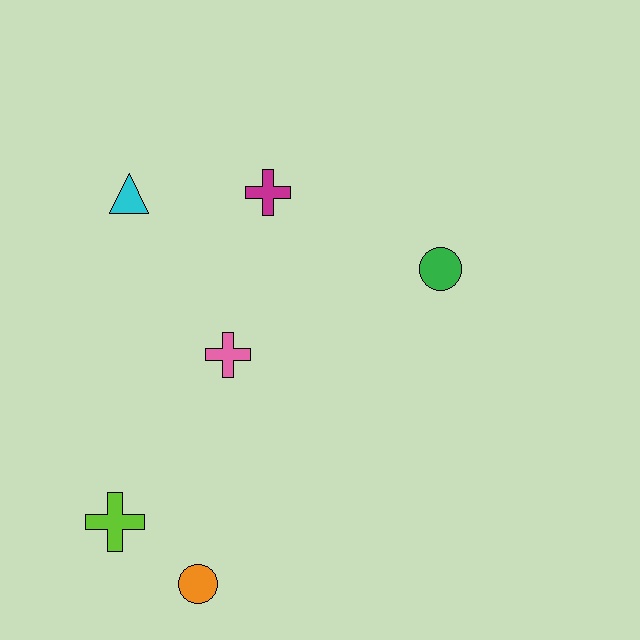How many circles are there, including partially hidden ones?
There are 2 circles.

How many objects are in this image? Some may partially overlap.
There are 6 objects.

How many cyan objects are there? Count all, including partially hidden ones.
There is 1 cyan object.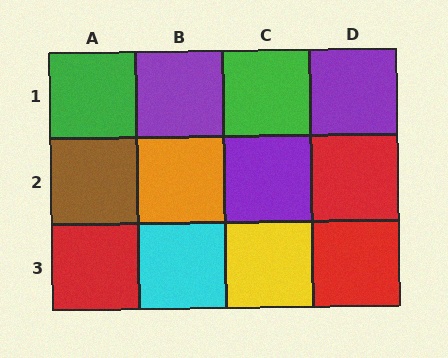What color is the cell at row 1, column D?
Purple.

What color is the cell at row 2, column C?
Purple.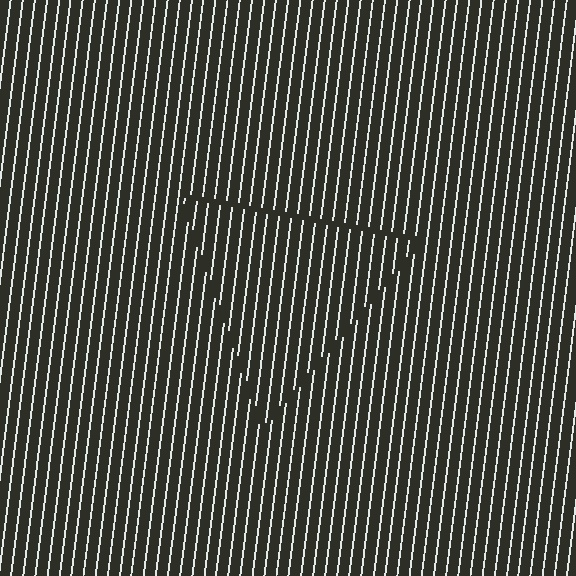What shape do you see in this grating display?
An illusory triangle. The interior of the shape contains the same grating, shifted by half a period — the contour is defined by the phase discontinuity where line-ends from the inner and outer gratings abut.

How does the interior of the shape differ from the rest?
The interior of the shape contains the same grating, shifted by half a period — the contour is defined by the phase discontinuity where line-ends from the inner and outer gratings abut.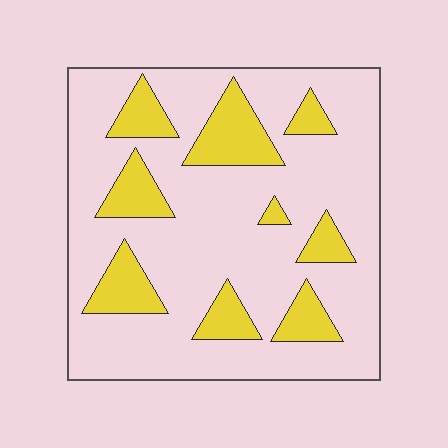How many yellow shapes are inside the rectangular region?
9.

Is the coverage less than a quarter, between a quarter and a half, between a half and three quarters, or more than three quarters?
Less than a quarter.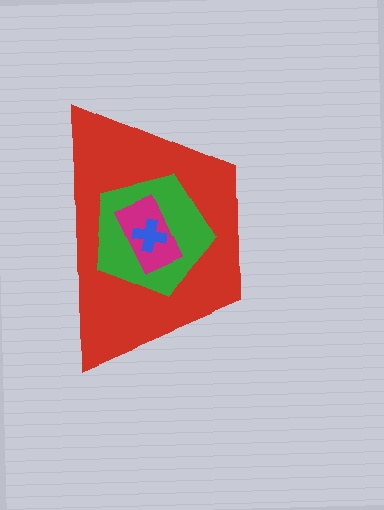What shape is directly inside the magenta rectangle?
The blue cross.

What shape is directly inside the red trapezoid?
The green pentagon.